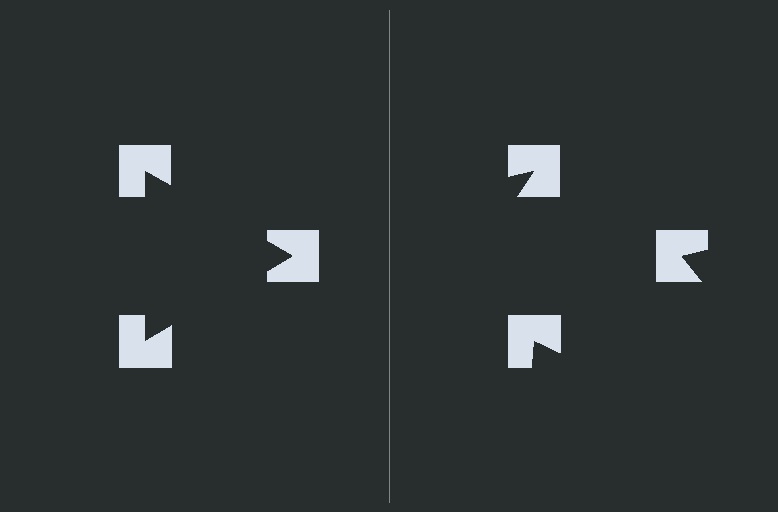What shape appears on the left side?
An illusory triangle.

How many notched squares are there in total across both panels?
6 — 3 on each side.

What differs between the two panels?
The notched squares are positioned identically on both sides; only the wedge orientations differ. On the left they align to a triangle; on the right they are misaligned.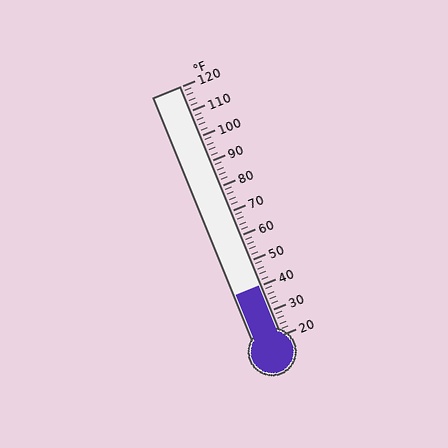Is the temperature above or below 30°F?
The temperature is above 30°F.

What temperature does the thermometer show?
The thermometer shows approximately 40°F.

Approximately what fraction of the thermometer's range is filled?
The thermometer is filled to approximately 20% of its range.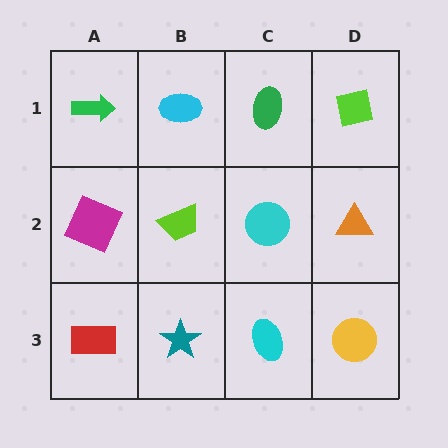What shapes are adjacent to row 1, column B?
A lime trapezoid (row 2, column B), a green arrow (row 1, column A), a green ellipse (row 1, column C).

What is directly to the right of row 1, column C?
A lime square.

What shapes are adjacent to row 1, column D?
An orange triangle (row 2, column D), a green ellipse (row 1, column C).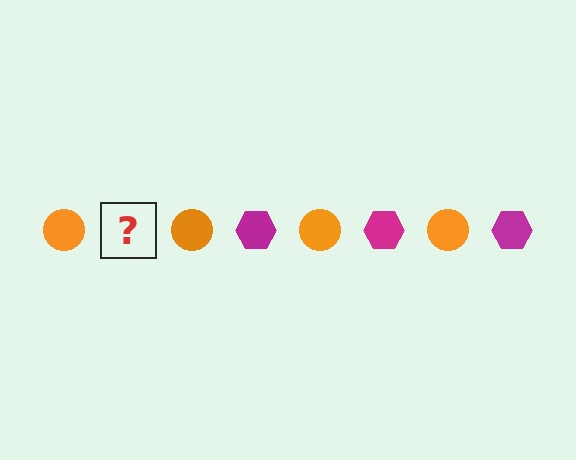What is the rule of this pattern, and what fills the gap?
The rule is that the pattern alternates between orange circle and magenta hexagon. The gap should be filled with a magenta hexagon.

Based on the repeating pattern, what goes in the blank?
The blank should be a magenta hexagon.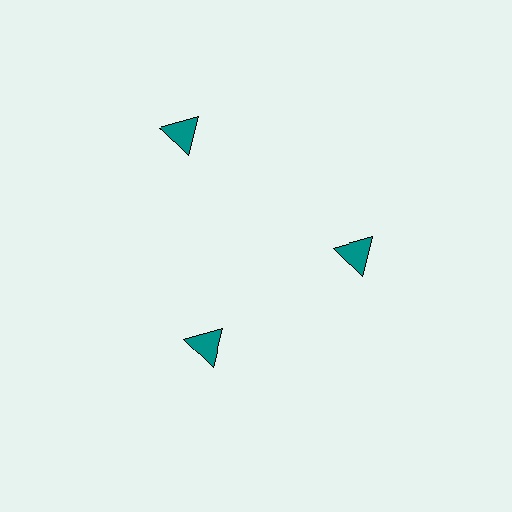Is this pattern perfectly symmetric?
No. The 3 teal triangles are arranged in a ring, but one element near the 11 o'clock position is pushed outward from the center, breaking the 3-fold rotational symmetry.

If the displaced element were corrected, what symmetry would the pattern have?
It would have 3-fold rotational symmetry — the pattern would map onto itself every 120 degrees.